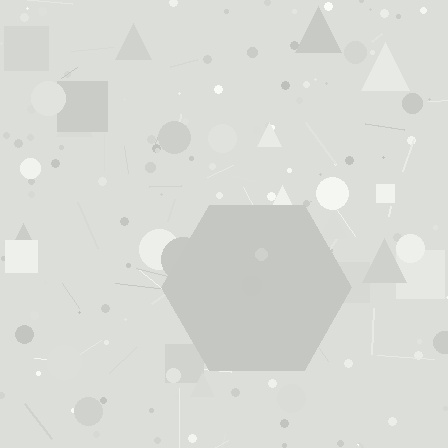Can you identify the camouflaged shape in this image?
The camouflaged shape is a hexagon.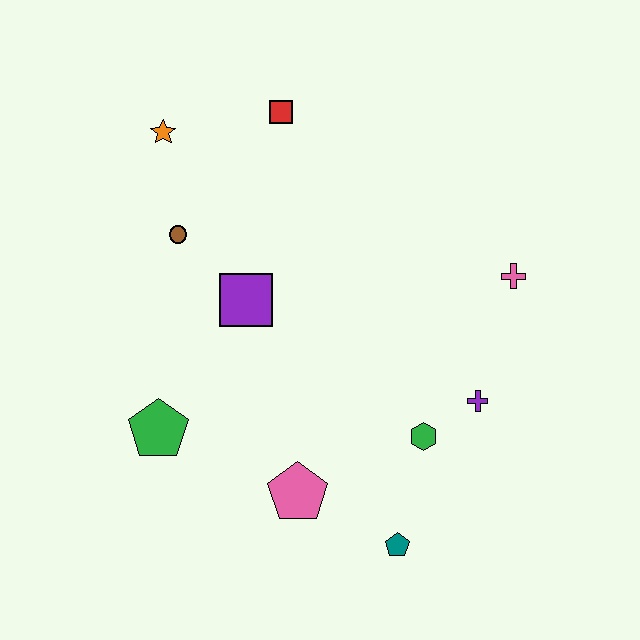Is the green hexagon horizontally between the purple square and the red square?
No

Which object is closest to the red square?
The orange star is closest to the red square.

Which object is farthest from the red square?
The teal pentagon is farthest from the red square.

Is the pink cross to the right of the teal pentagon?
Yes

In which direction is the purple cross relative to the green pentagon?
The purple cross is to the right of the green pentagon.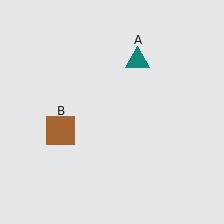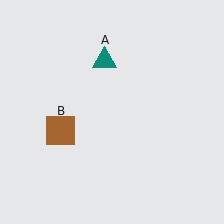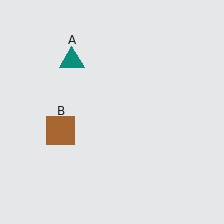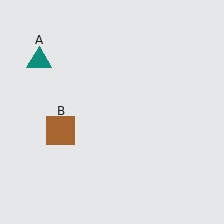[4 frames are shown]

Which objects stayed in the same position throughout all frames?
Brown square (object B) remained stationary.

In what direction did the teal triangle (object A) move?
The teal triangle (object A) moved left.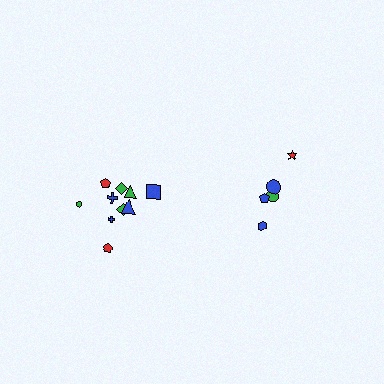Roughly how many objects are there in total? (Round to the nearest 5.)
Roughly 15 objects in total.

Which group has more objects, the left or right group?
The left group.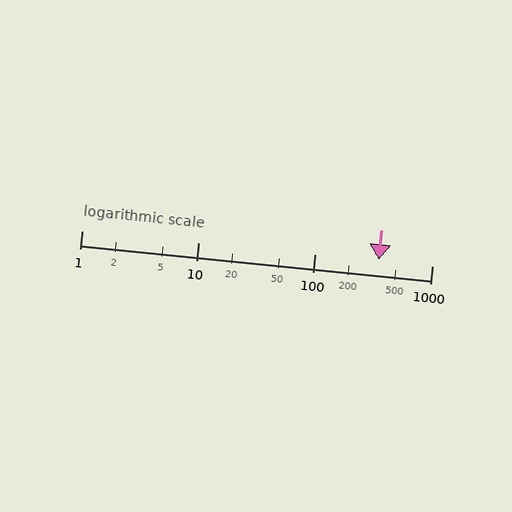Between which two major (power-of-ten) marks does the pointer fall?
The pointer is between 100 and 1000.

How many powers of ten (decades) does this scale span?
The scale spans 3 decades, from 1 to 1000.